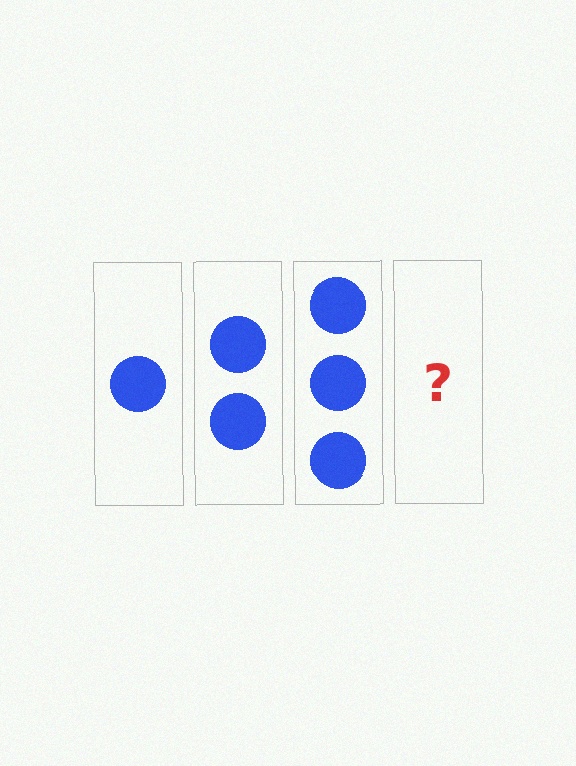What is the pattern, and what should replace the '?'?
The pattern is that each step adds one more circle. The '?' should be 4 circles.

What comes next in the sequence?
The next element should be 4 circles.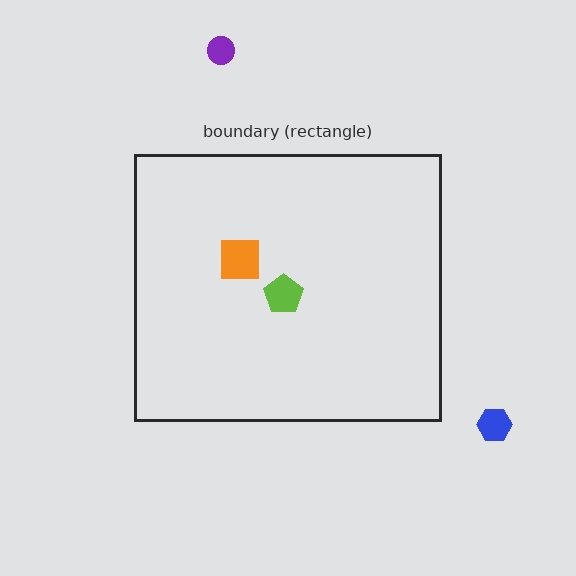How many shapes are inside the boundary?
2 inside, 2 outside.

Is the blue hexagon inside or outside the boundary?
Outside.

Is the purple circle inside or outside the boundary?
Outside.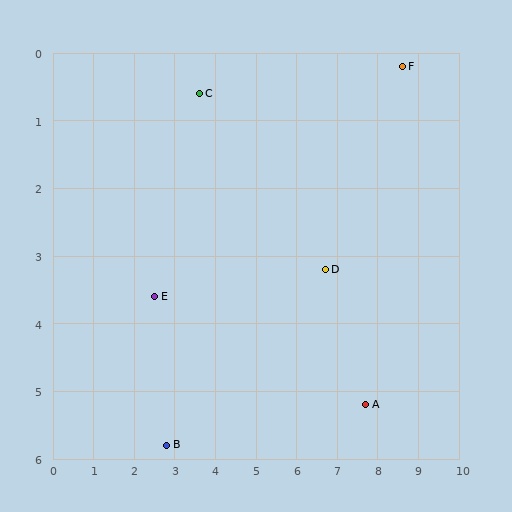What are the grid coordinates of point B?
Point B is at approximately (2.8, 5.8).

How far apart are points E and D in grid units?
Points E and D are about 4.2 grid units apart.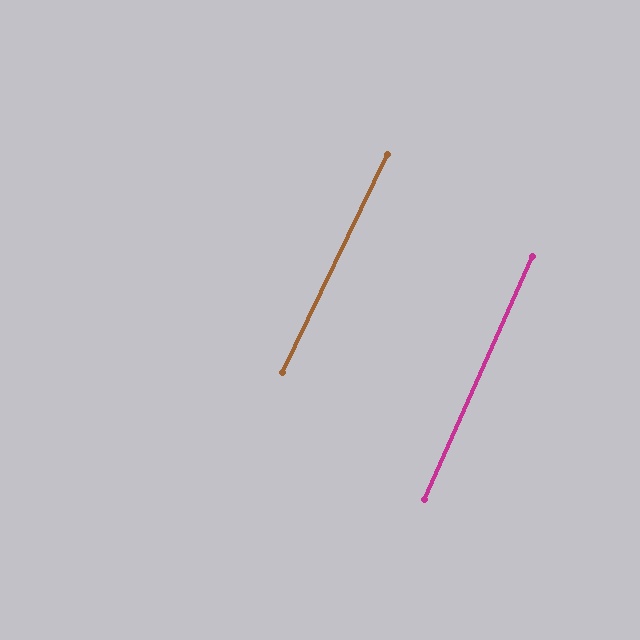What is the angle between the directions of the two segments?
Approximately 2 degrees.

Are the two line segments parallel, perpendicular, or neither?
Parallel — their directions differ by only 1.6°.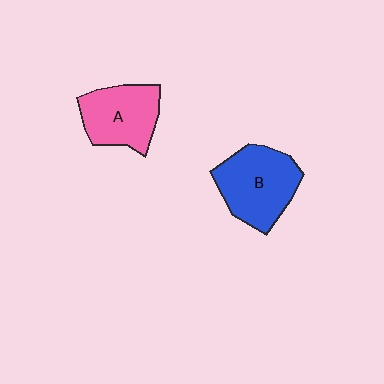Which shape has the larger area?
Shape B (blue).